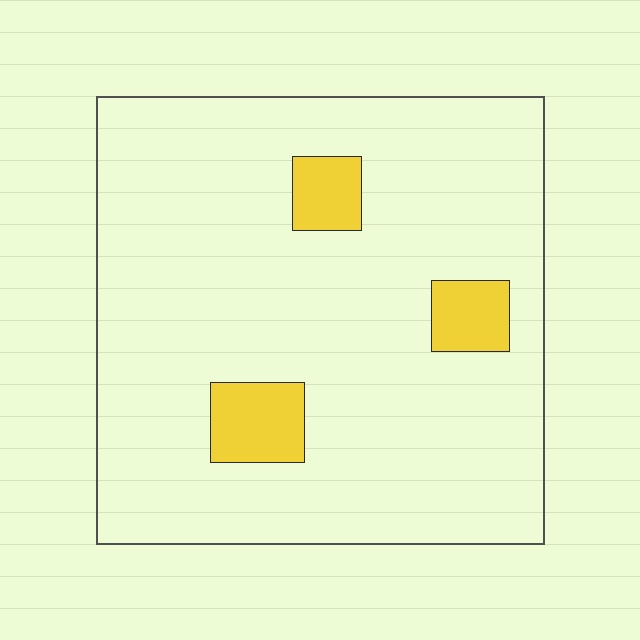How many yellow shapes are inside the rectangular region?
3.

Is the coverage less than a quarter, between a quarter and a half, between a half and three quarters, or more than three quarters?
Less than a quarter.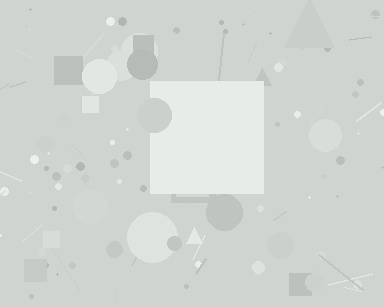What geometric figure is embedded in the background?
A square is embedded in the background.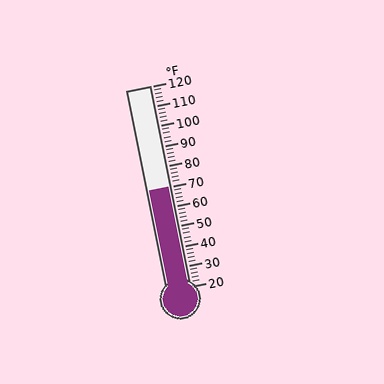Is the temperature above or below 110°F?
The temperature is below 110°F.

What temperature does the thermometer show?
The thermometer shows approximately 70°F.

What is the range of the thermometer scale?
The thermometer scale ranges from 20°F to 120°F.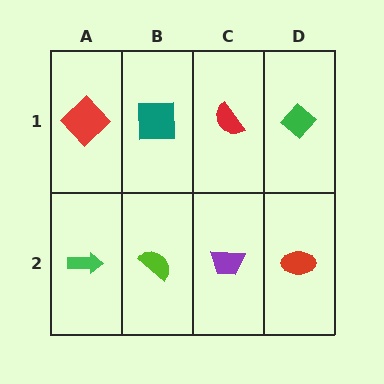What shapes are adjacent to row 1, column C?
A purple trapezoid (row 2, column C), a teal square (row 1, column B), a green diamond (row 1, column D).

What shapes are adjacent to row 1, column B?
A lime semicircle (row 2, column B), a red diamond (row 1, column A), a red semicircle (row 1, column C).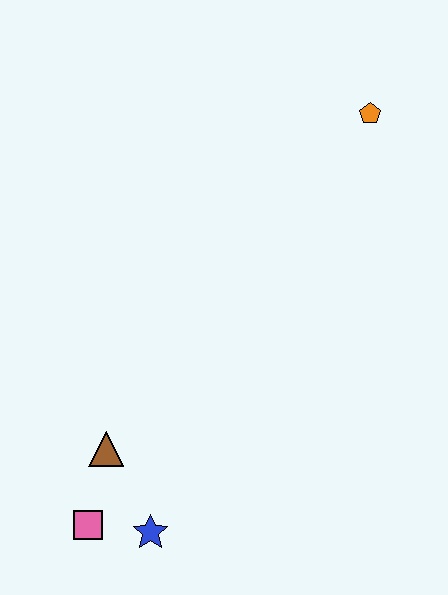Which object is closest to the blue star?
The pink square is closest to the blue star.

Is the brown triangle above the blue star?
Yes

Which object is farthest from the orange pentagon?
The pink square is farthest from the orange pentagon.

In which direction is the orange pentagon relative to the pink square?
The orange pentagon is above the pink square.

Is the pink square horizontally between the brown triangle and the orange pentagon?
No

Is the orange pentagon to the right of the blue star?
Yes